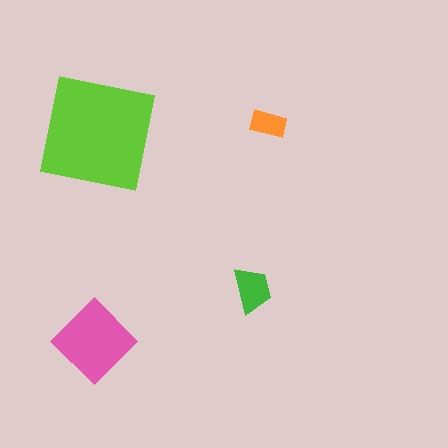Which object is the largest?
The lime square.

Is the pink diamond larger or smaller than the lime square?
Smaller.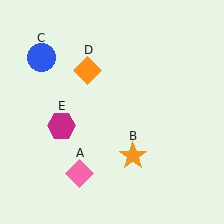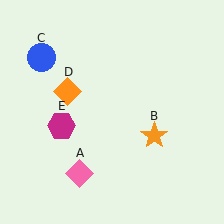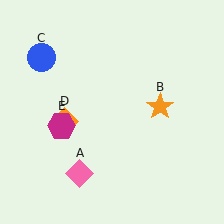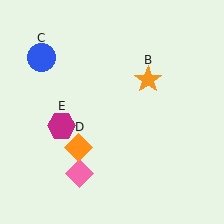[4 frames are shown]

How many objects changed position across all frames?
2 objects changed position: orange star (object B), orange diamond (object D).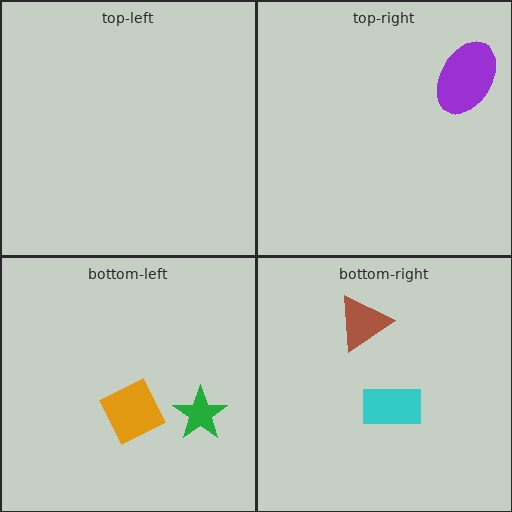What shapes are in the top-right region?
The purple ellipse.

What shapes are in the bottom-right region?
The cyan rectangle, the brown triangle.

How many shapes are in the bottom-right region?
2.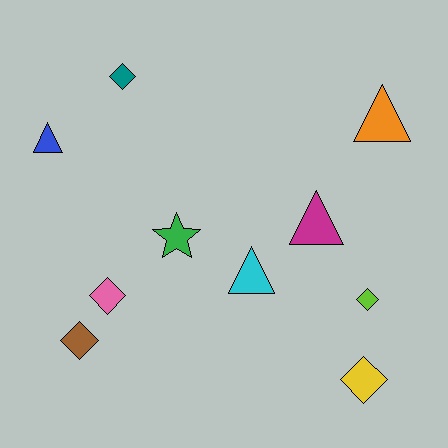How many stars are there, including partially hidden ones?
There is 1 star.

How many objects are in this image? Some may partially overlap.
There are 10 objects.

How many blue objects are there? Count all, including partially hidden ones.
There is 1 blue object.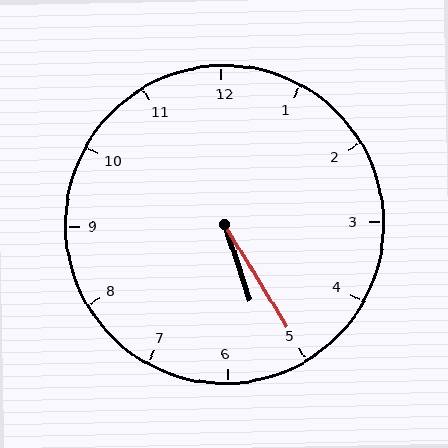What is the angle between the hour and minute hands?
Approximately 12 degrees.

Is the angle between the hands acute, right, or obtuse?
It is acute.